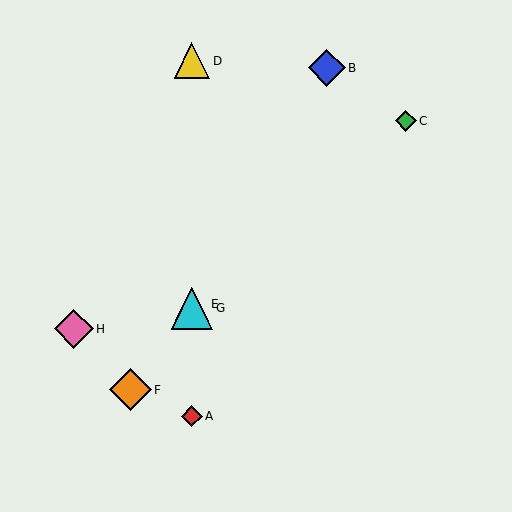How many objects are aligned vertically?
4 objects (A, D, E, G) are aligned vertically.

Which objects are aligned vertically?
Objects A, D, E, G are aligned vertically.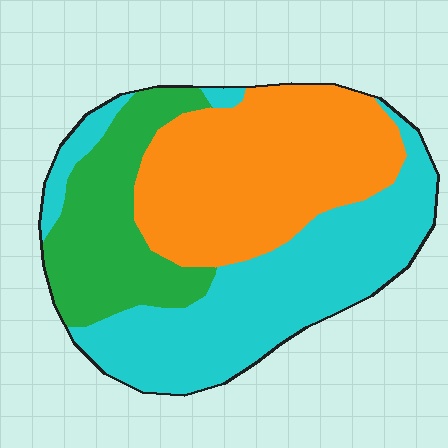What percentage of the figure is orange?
Orange takes up between a third and a half of the figure.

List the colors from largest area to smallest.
From largest to smallest: cyan, orange, green.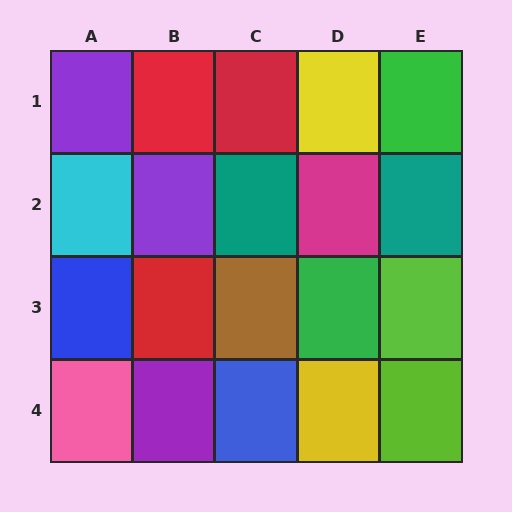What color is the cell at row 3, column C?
Brown.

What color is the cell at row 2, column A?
Cyan.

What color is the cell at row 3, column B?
Red.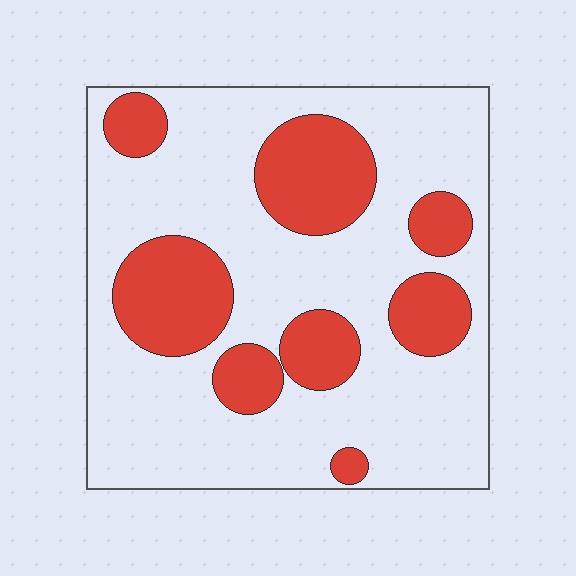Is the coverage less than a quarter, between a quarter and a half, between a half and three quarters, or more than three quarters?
Between a quarter and a half.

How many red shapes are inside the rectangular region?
8.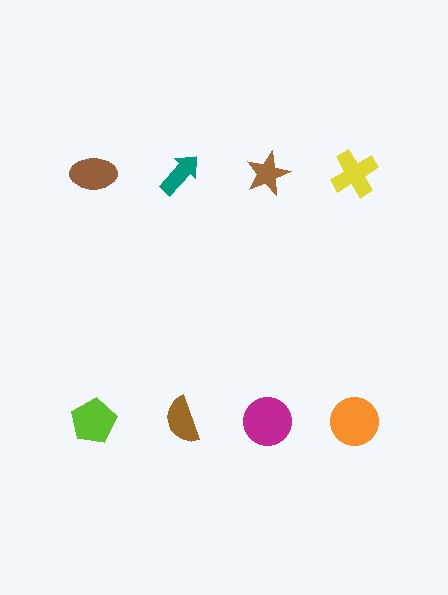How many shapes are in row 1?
4 shapes.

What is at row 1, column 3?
A brown star.